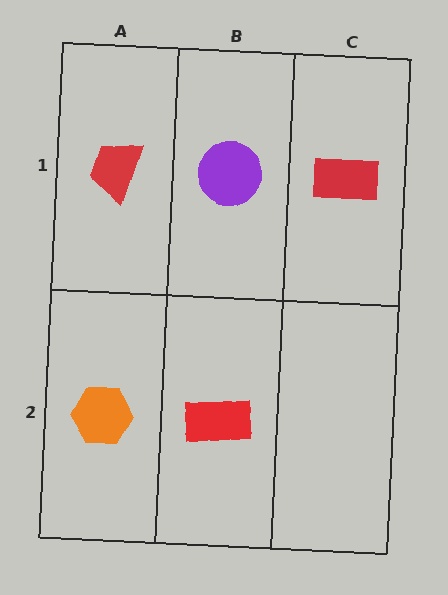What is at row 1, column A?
A red trapezoid.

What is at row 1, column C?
A red rectangle.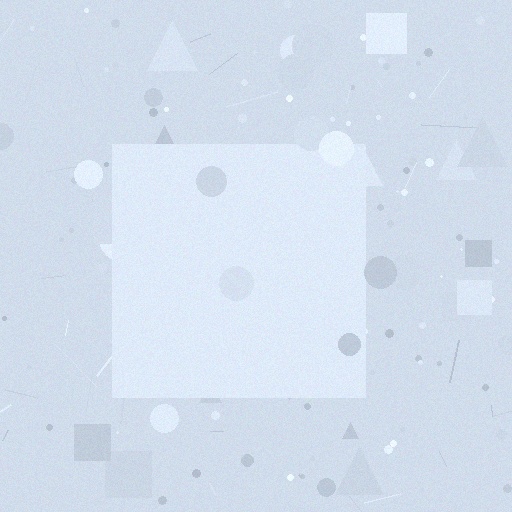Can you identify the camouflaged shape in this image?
The camouflaged shape is a square.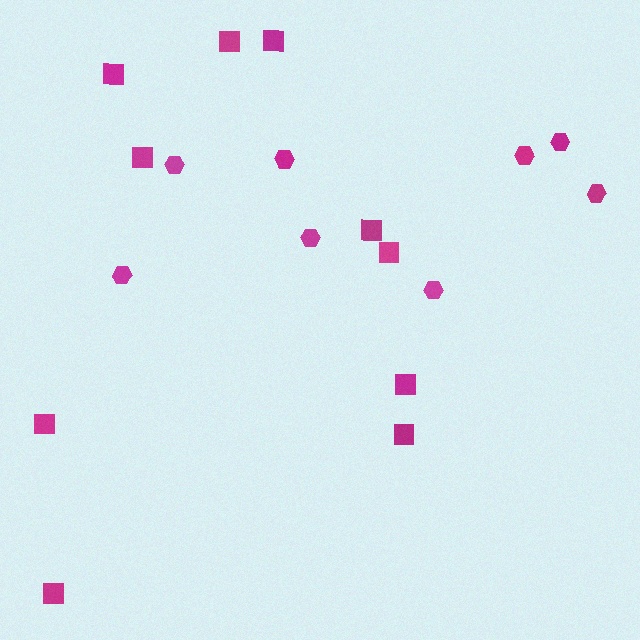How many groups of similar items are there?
There are 2 groups: one group of hexagons (8) and one group of squares (10).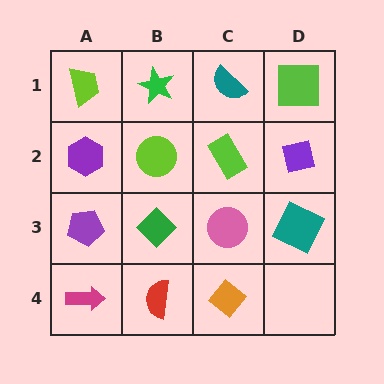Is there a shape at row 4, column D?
No, that cell is empty.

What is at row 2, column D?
A purple square.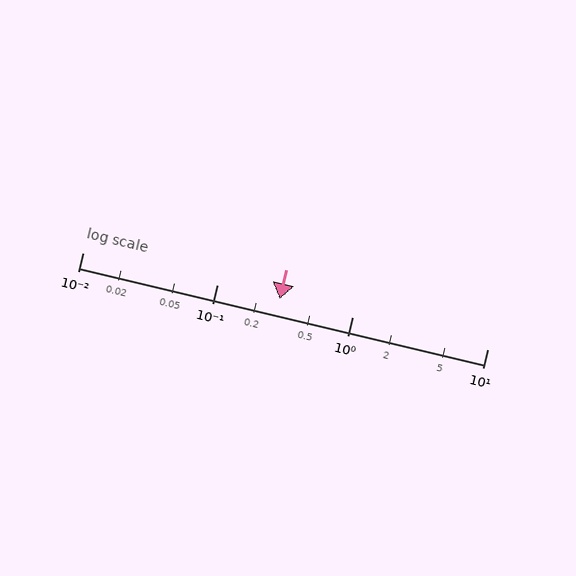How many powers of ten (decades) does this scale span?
The scale spans 3 decades, from 0.01 to 10.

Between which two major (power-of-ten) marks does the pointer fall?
The pointer is between 0.1 and 1.